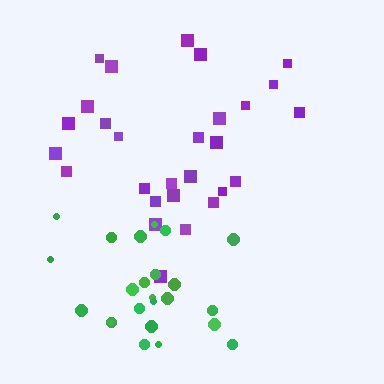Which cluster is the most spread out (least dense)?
Purple.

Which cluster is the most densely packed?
Green.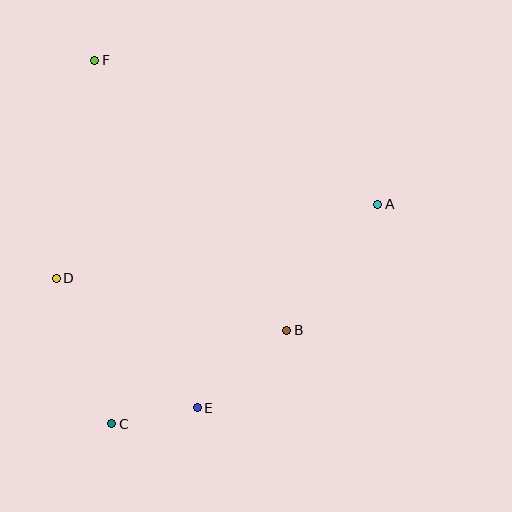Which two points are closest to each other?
Points C and E are closest to each other.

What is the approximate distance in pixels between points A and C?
The distance between A and C is approximately 345 pixels.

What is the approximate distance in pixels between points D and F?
The distance between D and F is approximately 222 pixels.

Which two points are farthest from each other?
Points C and F are farthest from each other.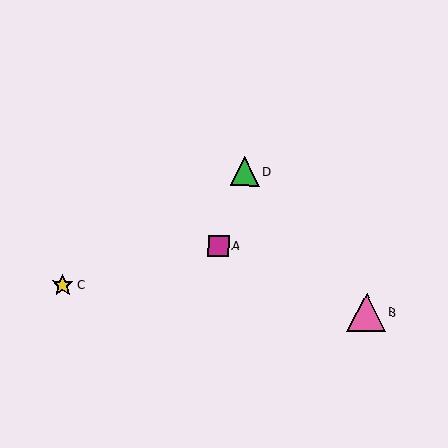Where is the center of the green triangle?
The center of the green triangle is at (245, 172).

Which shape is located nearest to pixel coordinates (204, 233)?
The magenta square (labeled A) at (218, 246) is nearest to that location.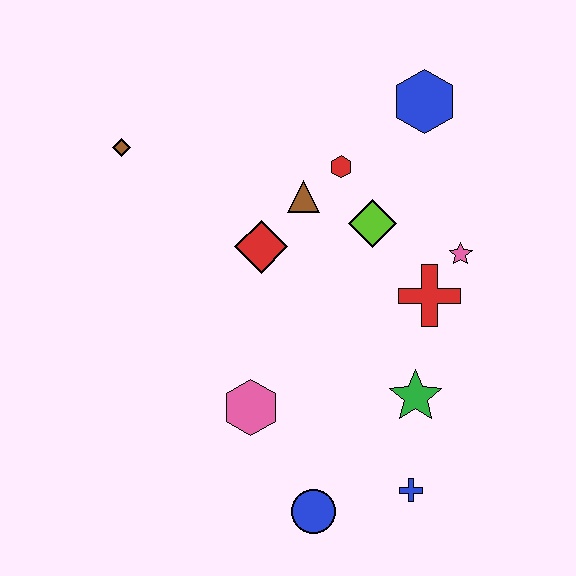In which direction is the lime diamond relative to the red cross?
The lime diamond is above the red cross.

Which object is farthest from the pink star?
The brown diamond is farthest from the pink star.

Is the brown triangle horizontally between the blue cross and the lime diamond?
No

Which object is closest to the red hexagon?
The brown triangle is closest to the red hexagon.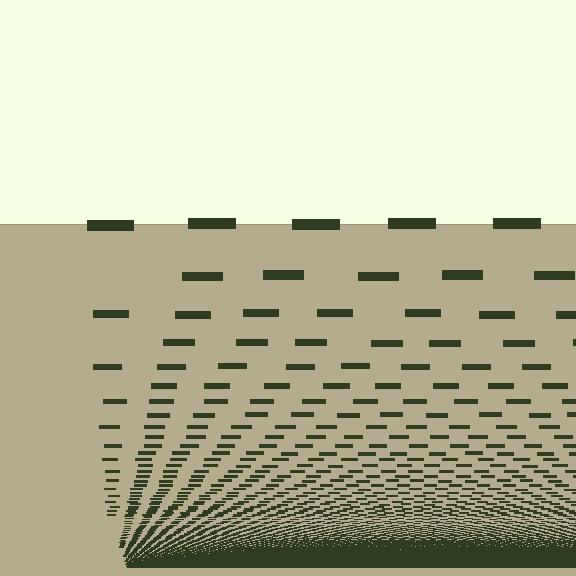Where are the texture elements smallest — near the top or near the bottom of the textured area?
Near the bottom.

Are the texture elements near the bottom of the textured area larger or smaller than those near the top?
Smaller. The gradient is inverted — elements near the bottom are smaller and denser.